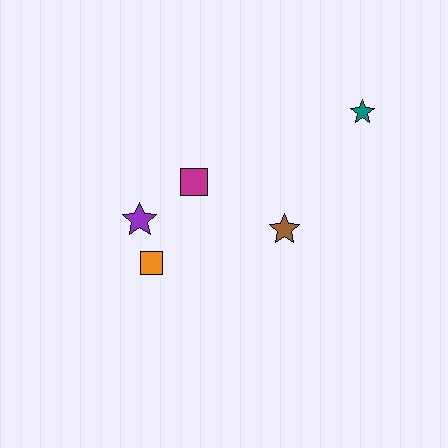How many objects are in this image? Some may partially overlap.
There are 5 objects.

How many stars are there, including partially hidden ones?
There are 3 stars.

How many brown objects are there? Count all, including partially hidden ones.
There is 1 brown object.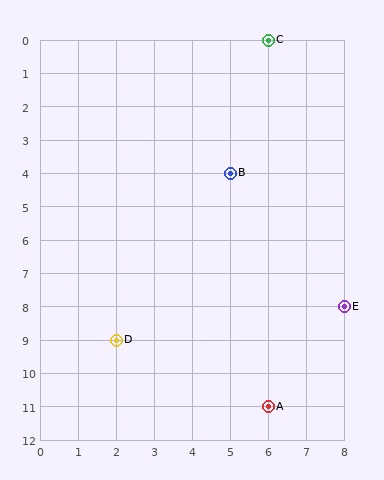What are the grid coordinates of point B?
Point B is at grid coordinates (5, 4).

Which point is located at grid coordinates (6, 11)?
Point A is at (6, 11).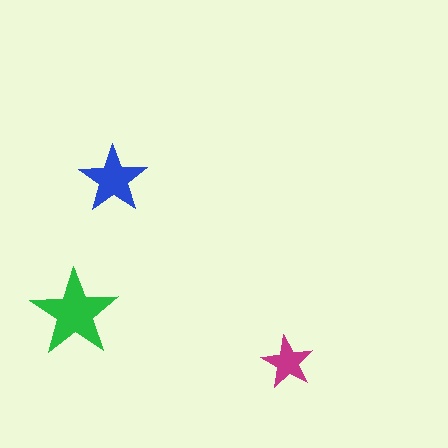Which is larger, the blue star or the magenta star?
The blue one.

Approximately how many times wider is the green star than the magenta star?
About 1.5 times wider.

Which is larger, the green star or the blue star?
The green one.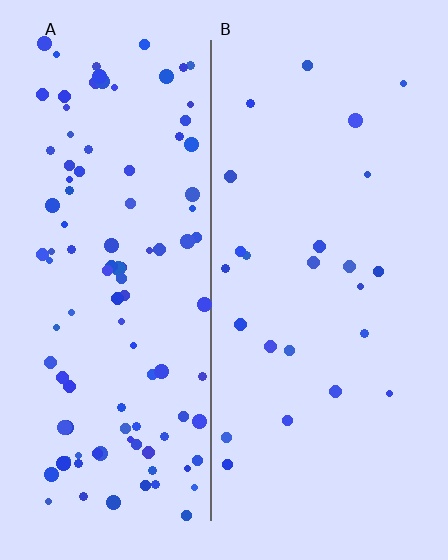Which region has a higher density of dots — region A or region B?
A (the left).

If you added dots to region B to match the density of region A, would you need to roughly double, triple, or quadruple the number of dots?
Approximately quadruple.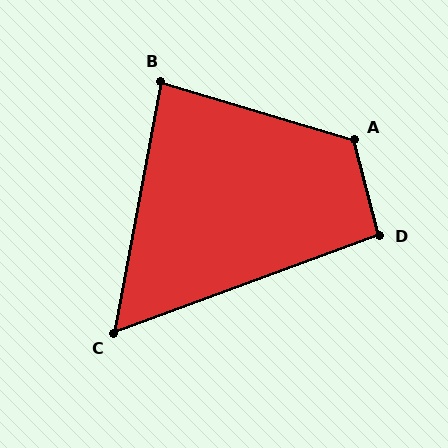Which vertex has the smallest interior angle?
C, at approximately 59 degrees.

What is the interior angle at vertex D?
Approximately 96 degrees (obtuse).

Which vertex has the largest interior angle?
A, at approximately 121 degrees.